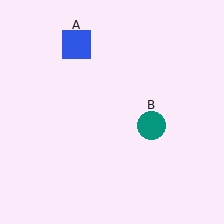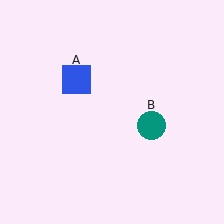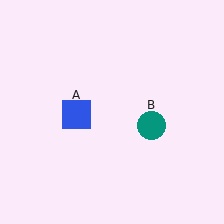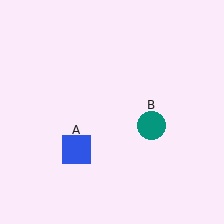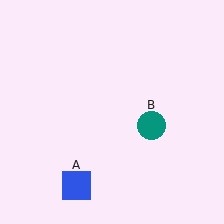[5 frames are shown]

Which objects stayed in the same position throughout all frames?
Teal circle (object B) remained stationary.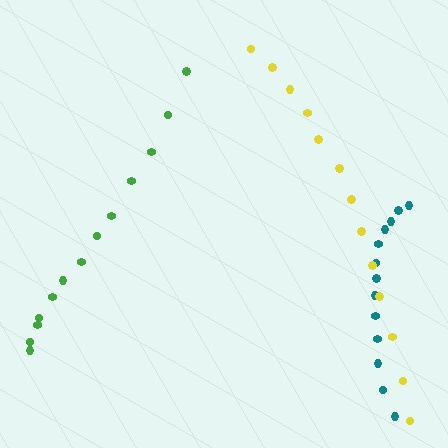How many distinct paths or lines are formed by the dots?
There are 3 distinct paths.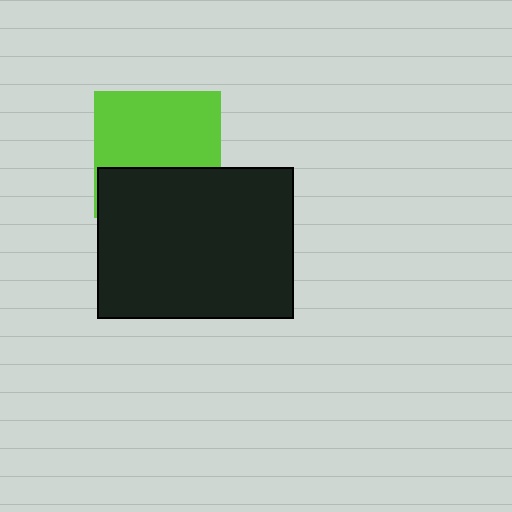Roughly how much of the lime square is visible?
About half of it is visible (roughly 62%).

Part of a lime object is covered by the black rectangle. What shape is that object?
It is a square.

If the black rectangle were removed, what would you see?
You would see the complete lime square.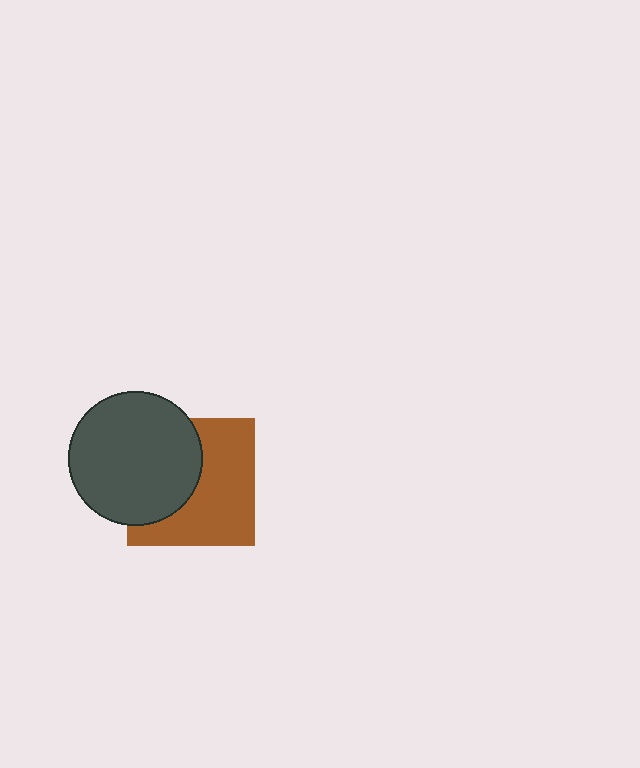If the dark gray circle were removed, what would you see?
You would see the complete brown square.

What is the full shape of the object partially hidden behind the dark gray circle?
The partially hidden object is a brown square.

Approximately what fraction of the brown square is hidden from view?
Roughly 43% of the brown square is hidden behind the dark gray circle.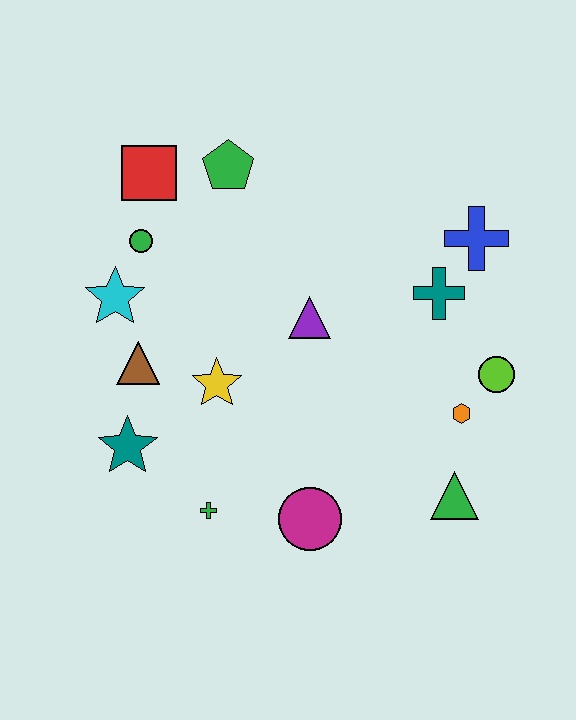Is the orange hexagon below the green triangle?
No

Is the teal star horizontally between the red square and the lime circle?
No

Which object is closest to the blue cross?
The teal cross is closest to the blue cross.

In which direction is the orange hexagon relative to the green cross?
The orange hexagon is to the right of the green cross.